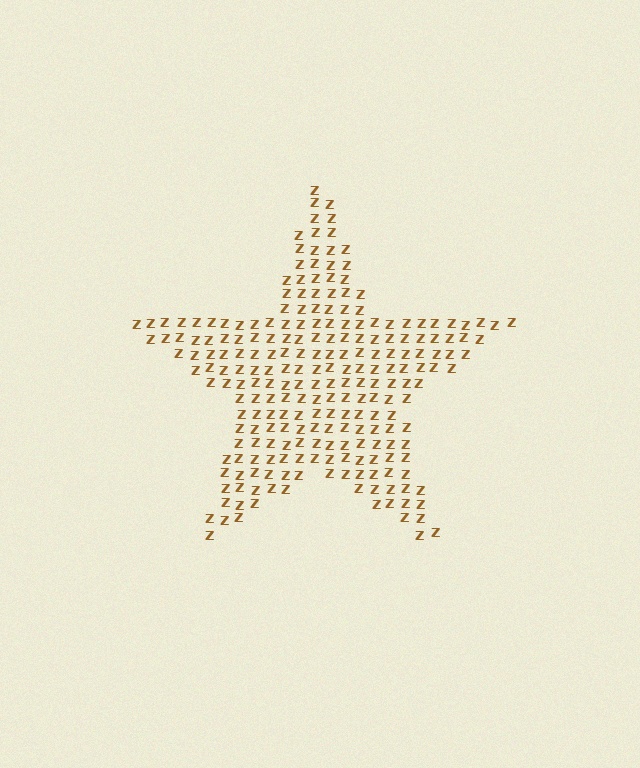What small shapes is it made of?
It is made of small letter Z's.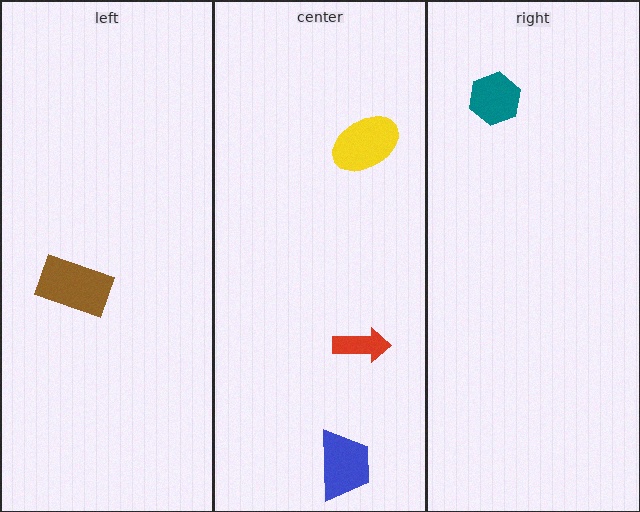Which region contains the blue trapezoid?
The center region.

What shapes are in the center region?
The blue trapezoid, the yellow ellipse, the red arrow.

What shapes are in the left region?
The brown rectangle.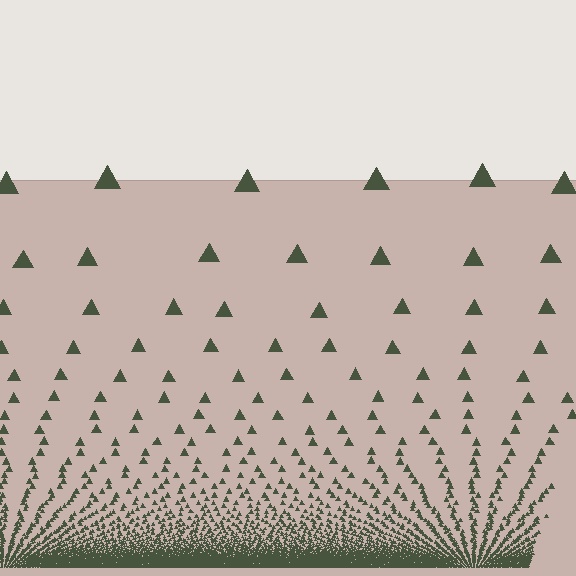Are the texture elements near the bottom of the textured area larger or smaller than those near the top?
Smaller. The gradient is inverted — elements near the bottom are smaller and denser.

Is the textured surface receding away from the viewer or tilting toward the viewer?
The surface appears to tilt toward the viewer. Texture elements get larger and sparser toward the top.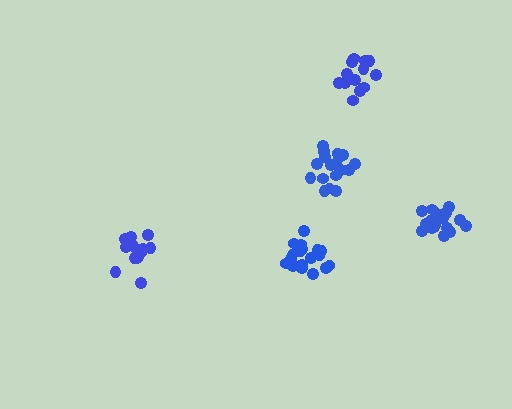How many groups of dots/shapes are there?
There are 5 groups.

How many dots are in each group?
Group 1: 15 dots, Group 2: 19 dots, Group 3: 17 dots, Group 4: 13 dots, Group 5: 19 dots (83 total).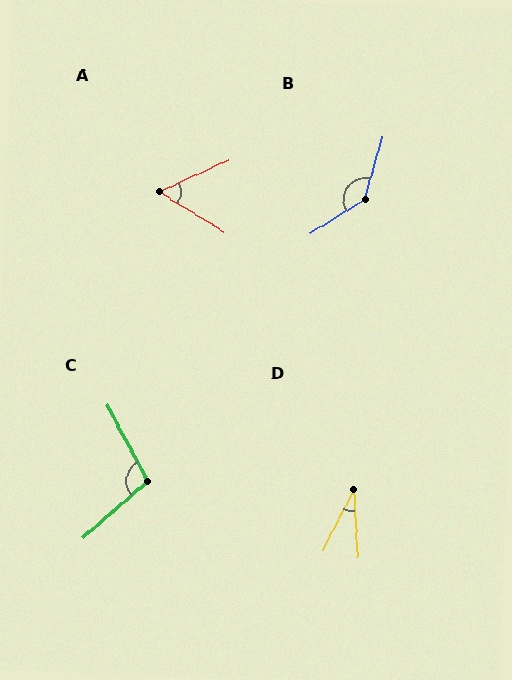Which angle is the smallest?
D, at approximately 30 degrees.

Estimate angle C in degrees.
Approximately 104 degrees.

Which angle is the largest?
B, at approximately 138 degrees.